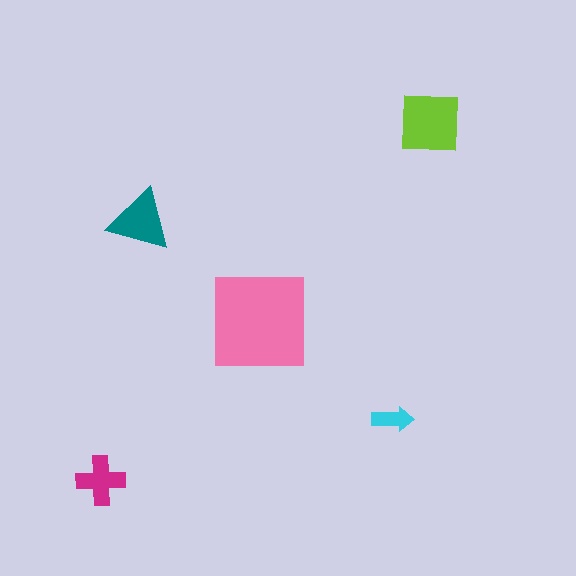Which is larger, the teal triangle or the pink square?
The pink square.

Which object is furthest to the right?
The lime square is rightmost.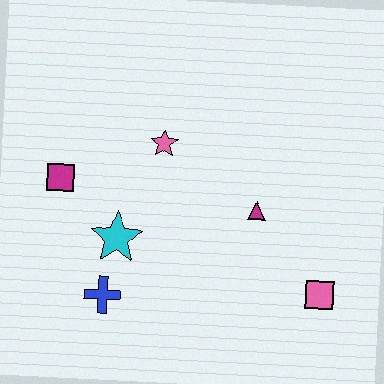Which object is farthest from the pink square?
The magenta square is farthest from the pink square.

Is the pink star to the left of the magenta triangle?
Yes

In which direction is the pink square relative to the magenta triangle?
The pink square is below the magenta triangle.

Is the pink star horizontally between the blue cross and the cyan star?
No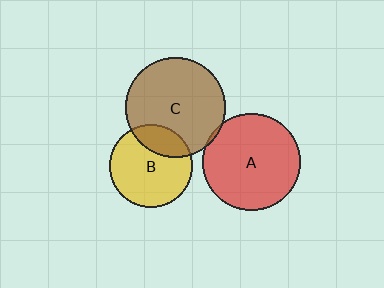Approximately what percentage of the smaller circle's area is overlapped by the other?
Approximately 25%.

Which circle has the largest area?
Circle C (brown).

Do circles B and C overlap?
Yes.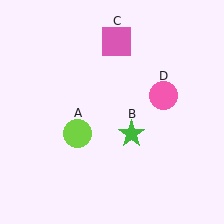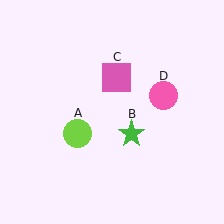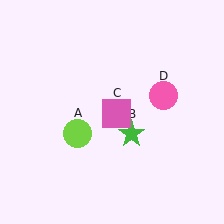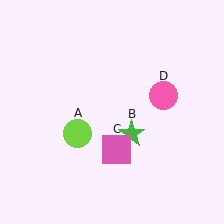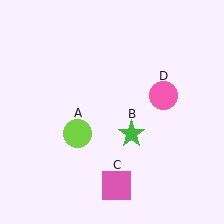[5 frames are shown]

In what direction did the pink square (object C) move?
The pink square (object C) moved down.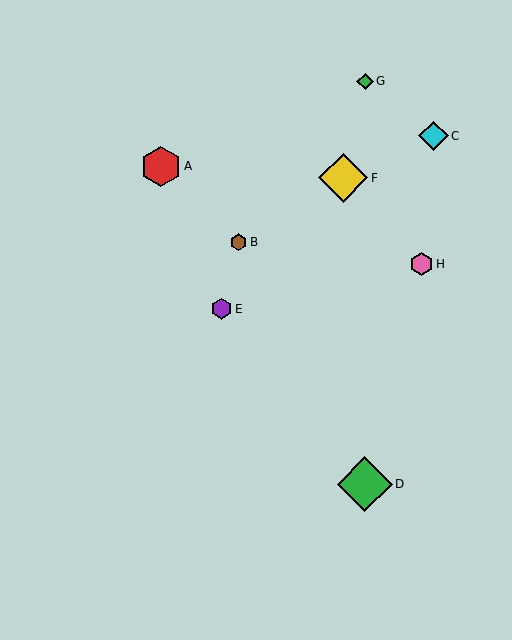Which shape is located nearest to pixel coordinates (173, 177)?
The red hexagon (labeled A) at (161, 166) is nearest to that location.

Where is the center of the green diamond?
The center of the green diamond is at (365, 81).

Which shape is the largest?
The green diamond (labeled D) is the largest.